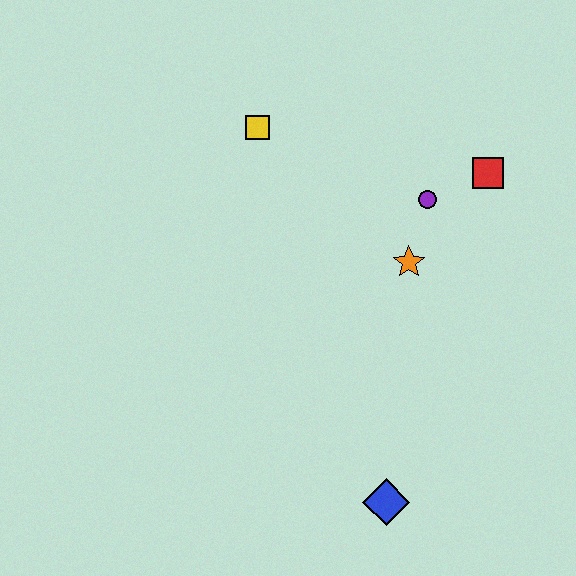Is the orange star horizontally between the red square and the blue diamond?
Yes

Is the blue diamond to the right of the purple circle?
No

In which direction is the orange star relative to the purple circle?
The orange star is below the purple circle.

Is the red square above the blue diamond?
Yes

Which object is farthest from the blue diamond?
The yellow square is farthest from the blue diamond.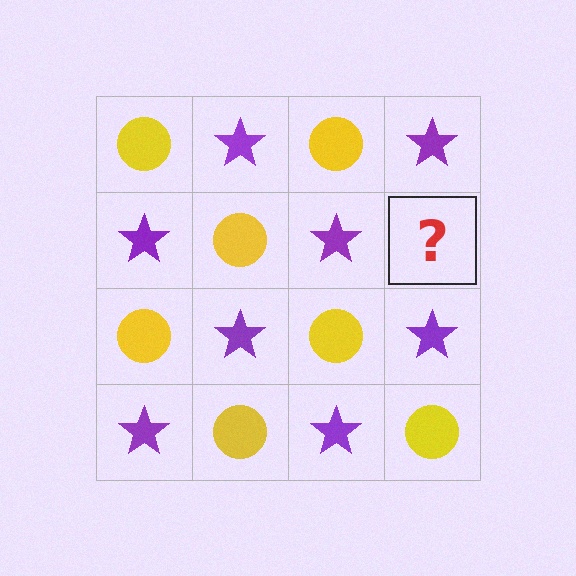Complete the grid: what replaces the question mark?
The question mark should be replaced with a yellow circle.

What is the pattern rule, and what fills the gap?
The rule is that it alternates yellow circle and purple star in a checkerboard pattern. The gap should be filled with a yellow circle.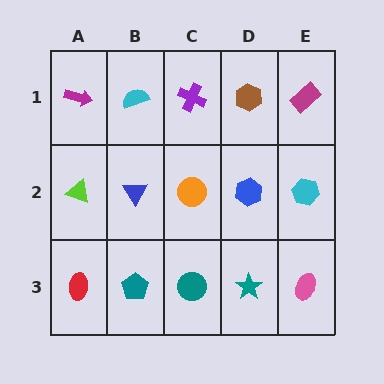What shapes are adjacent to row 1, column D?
A blue hexagon (row 2, column D), a purple cross (row 1, column C), a magenta rectangle (row 1, column E).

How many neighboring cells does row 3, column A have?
2.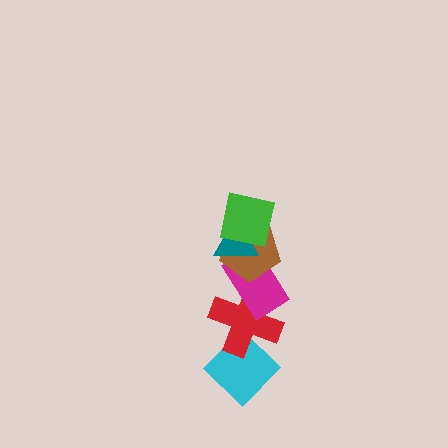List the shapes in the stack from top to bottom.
From top to bottom: the green square, the teal triangle, the brown pentagon, the magenta rectangle, the red cross, the cyan diamond.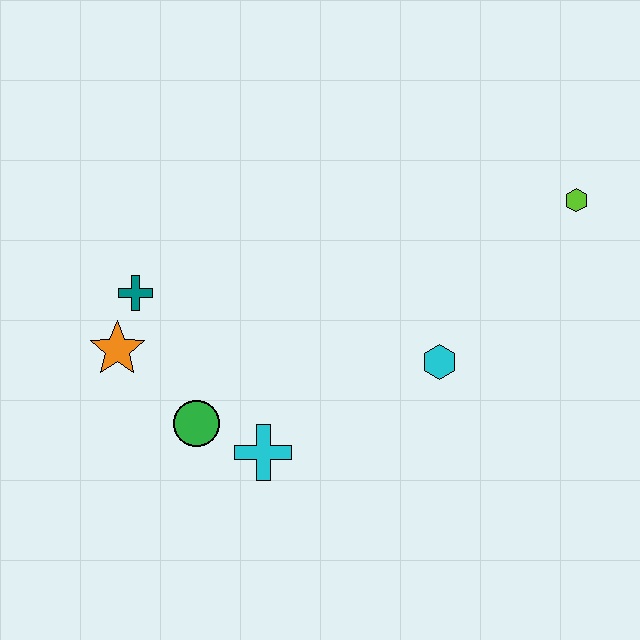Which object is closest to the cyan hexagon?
The cyan cross is closest to the cyan hexagon.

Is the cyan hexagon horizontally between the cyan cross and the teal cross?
No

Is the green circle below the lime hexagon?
Yes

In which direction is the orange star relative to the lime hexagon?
The orange star is to the left of the lime hexagon.